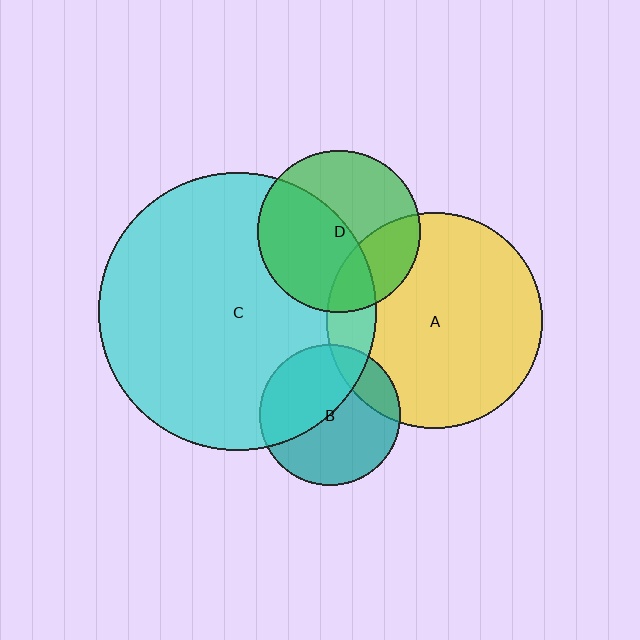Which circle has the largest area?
Circle C (cyan).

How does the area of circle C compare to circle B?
Approximately 3.9 times.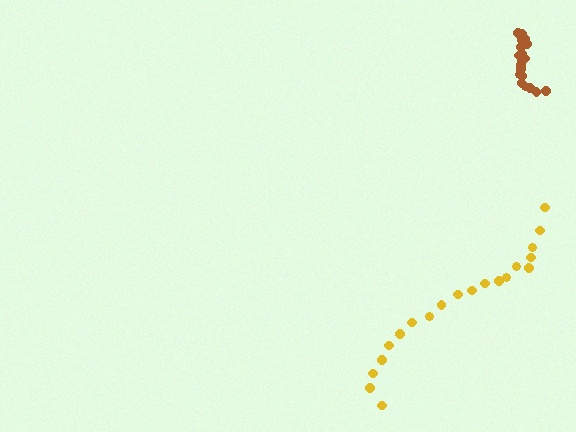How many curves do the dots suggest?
There are 2 distinct paths.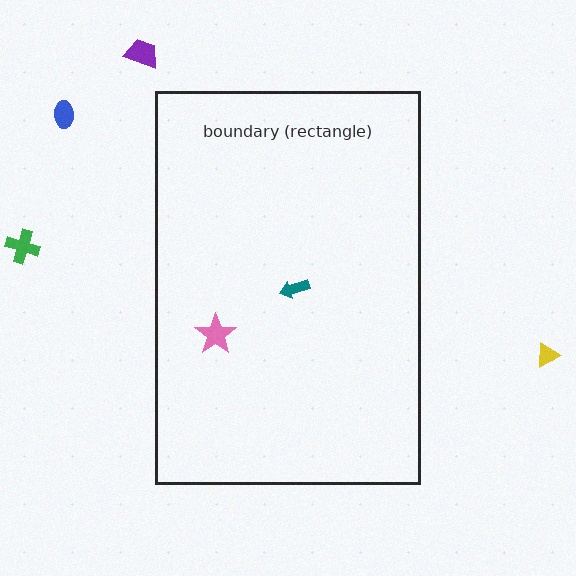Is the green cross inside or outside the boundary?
Outside.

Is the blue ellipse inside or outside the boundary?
Outside.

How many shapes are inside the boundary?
2 inside, 4 outside.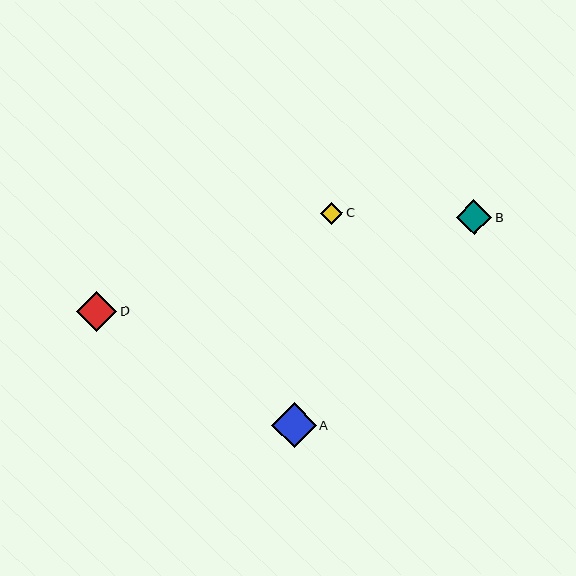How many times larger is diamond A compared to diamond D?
Diamond A is approximately 1.1 times the size of diamond D.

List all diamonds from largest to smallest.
From largest to smallest: A, D, B, C.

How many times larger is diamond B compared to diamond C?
Diamond B is approximately 1.6 times the size of diamond C.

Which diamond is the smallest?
Diamond C is the smallest with a size of approximately 22 pixels.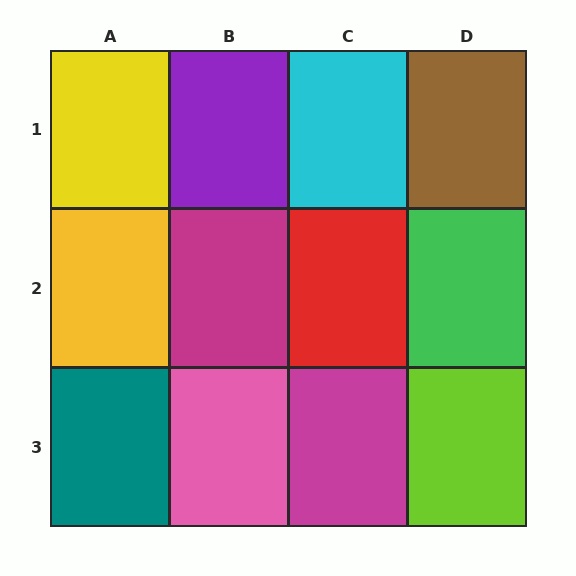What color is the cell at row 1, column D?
Brown.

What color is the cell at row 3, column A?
Teal.